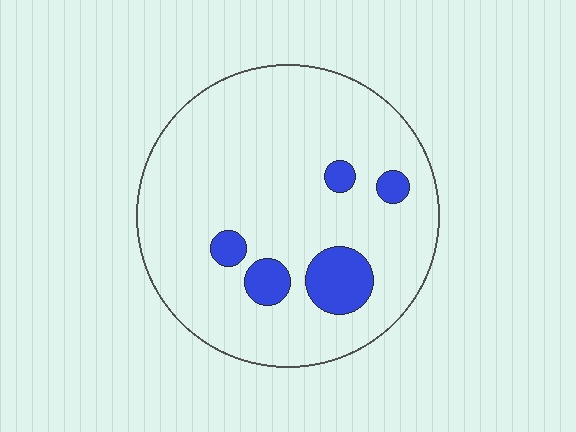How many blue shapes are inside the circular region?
5.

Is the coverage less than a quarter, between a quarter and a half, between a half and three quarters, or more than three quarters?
Less than a quarter.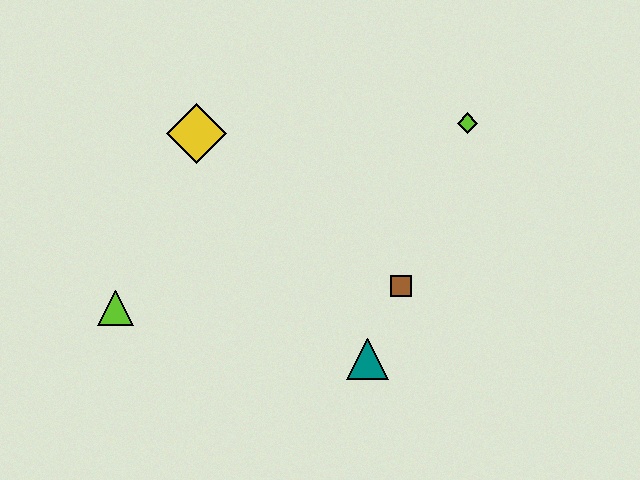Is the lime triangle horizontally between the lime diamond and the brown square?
No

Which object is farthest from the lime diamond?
The lime triangle is farthest from the lime diamond.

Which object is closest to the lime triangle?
The yellow diamond is closest to the lime triangle.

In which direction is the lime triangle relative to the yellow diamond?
The lime triangle is below the yellow diamond.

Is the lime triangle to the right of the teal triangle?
No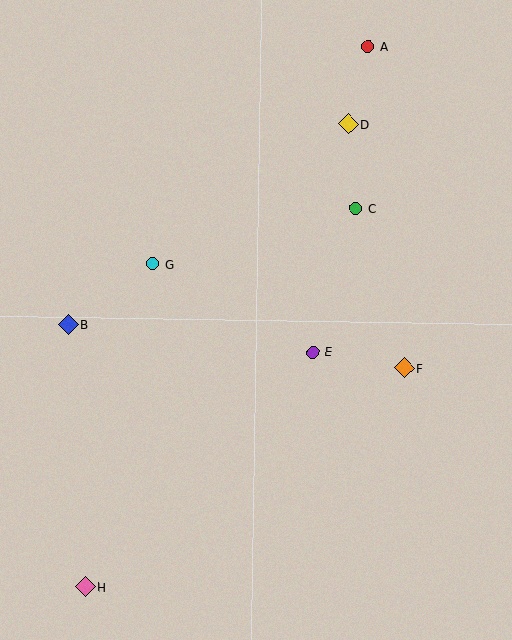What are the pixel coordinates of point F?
Point F is at (405, 368).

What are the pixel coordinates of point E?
Point E is at (313, 352).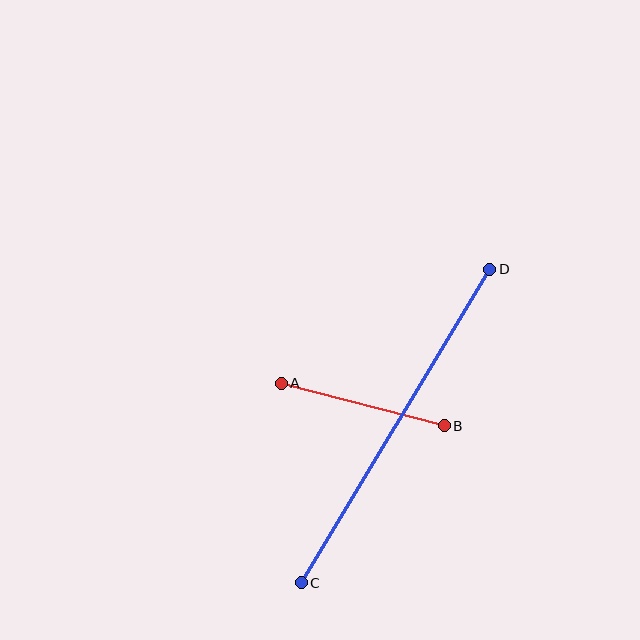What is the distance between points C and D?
The distance is approximately 366 pixels.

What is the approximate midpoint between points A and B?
The midpoint is at approximately (363, 405) pixels.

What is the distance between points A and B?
The distance is approximately 168 pixels.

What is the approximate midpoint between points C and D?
The midpoint is at approximately (395, 426) pixels.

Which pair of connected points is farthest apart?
Points C and D are farthest apart.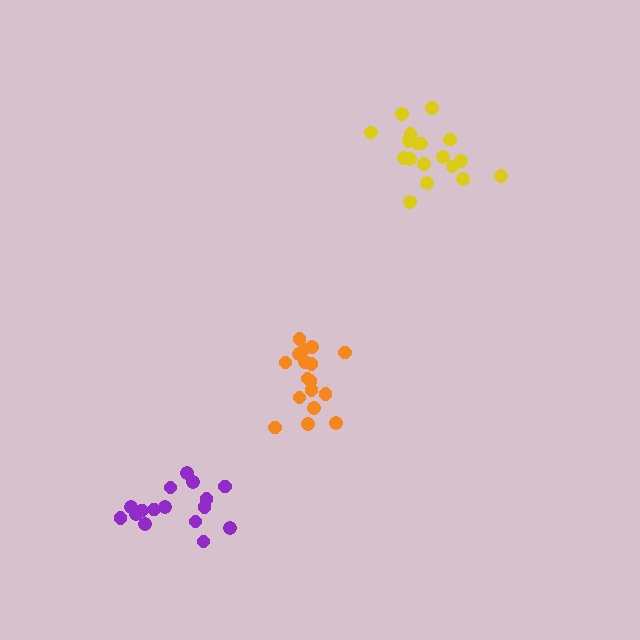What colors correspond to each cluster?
The clusters are colored: yellow, purple, orange.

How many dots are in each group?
Group 1: 18 dots, Group 2: 16 dots, Group 3: 17 dots (51 total).